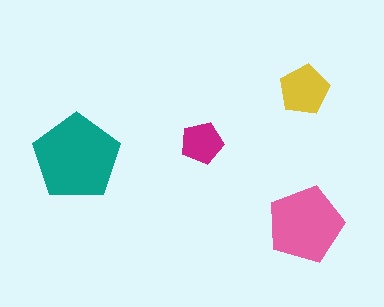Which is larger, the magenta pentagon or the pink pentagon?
The pink one.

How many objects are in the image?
There are 4 objects in the image.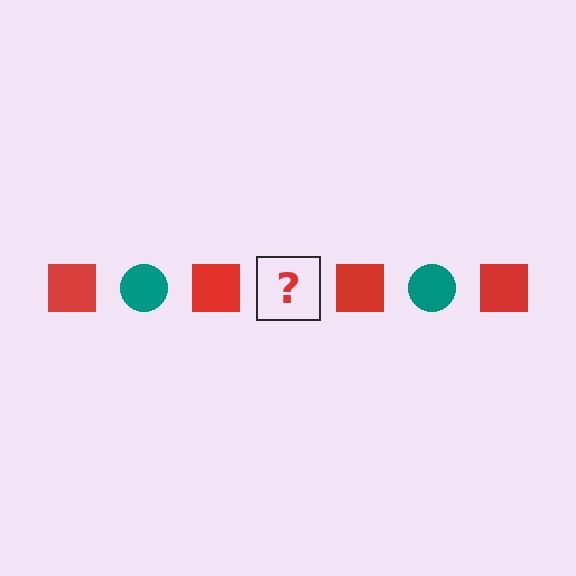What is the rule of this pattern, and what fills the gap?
The rule is that the pattern alternates between red square and teal circle. The gap should be filled with a teal circle.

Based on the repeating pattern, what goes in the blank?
The blank should be a teal circle.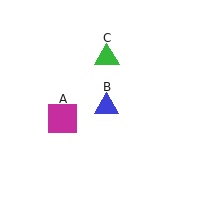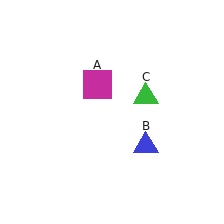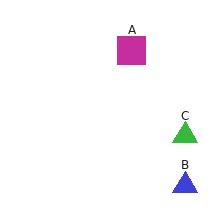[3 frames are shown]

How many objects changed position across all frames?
3 objects changed position: magenta square (object A), blue triangle (object B), green triangle (object C).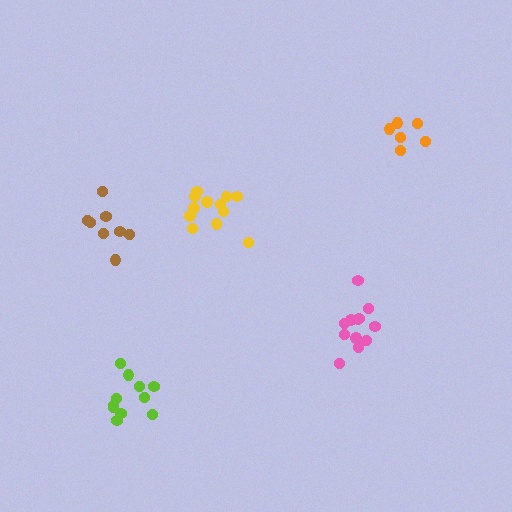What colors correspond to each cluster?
The clusters are colored: yellow, brown, pink, lime, orange.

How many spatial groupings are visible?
There are 5 spatial groupings.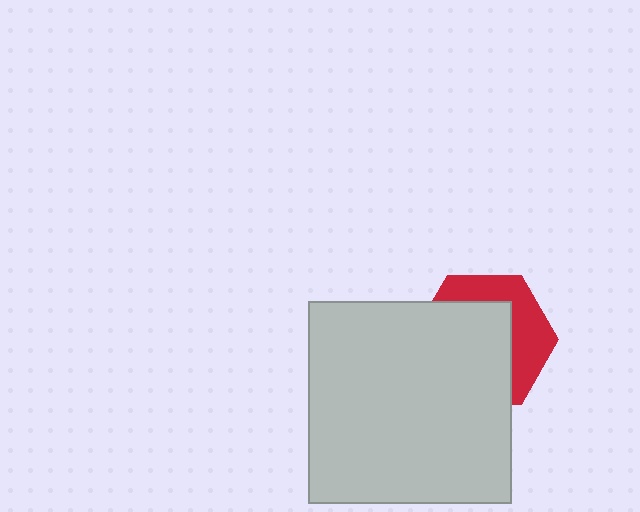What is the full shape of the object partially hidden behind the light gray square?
The partially hidden object is a red hexagon.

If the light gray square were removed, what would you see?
You would see the complete red hexagon.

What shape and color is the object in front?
The object in front is a light gray square.